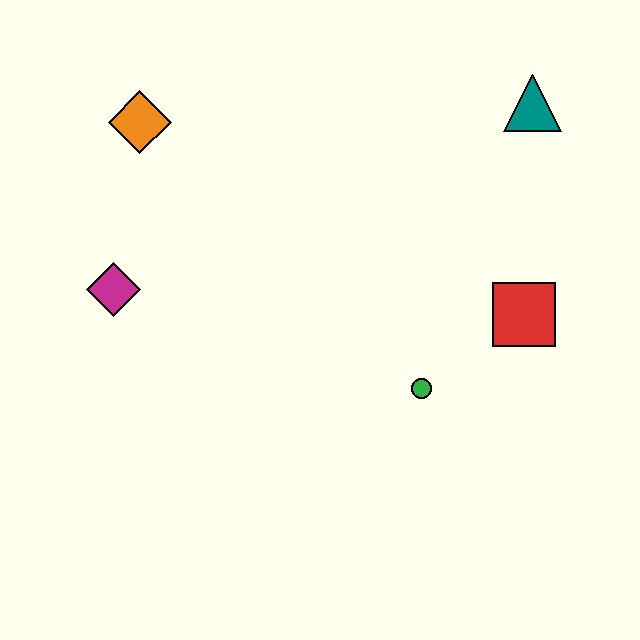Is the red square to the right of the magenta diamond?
Yes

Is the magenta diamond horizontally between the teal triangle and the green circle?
No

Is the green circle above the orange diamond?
No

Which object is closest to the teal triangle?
The red square is closest to the teal triangle.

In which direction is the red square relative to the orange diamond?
The red square is to the right of the orange diamond.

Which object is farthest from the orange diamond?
The red square is farthest from the orange diamond.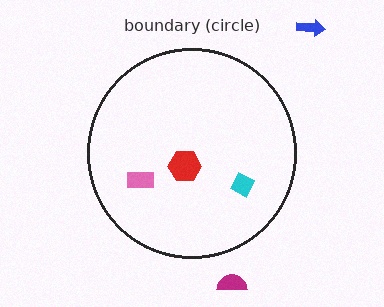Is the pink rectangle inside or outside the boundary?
Inside.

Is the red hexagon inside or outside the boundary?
Inside.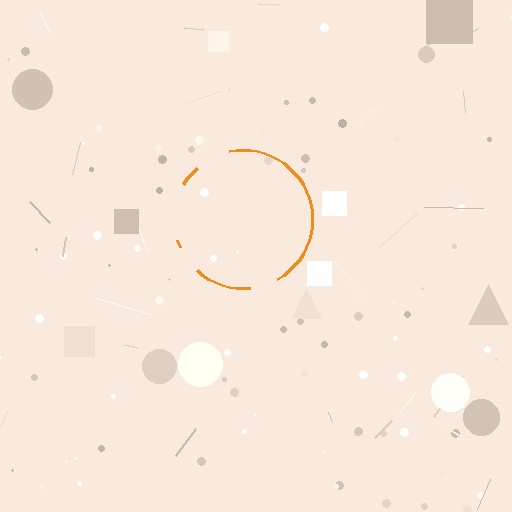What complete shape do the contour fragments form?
The contour fragments form a circle.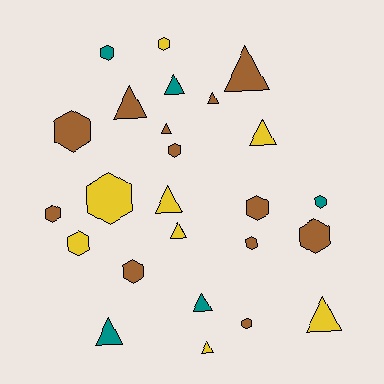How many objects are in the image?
There are 25 objects.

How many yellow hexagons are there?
There are 3 yellow hexagons.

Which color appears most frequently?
Brown, with 12 objects.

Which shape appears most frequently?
Hexagon, with 13 objects.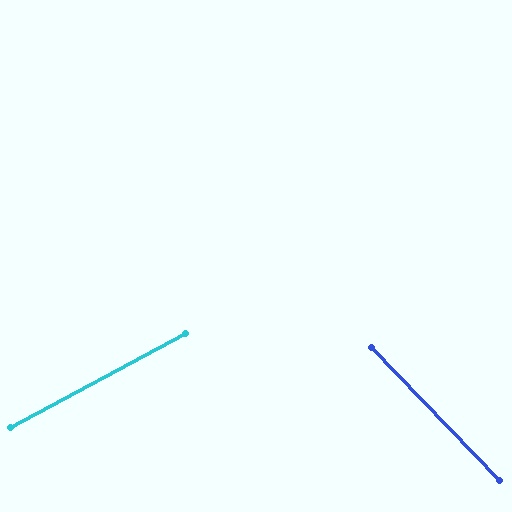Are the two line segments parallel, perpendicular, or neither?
Neither parallel nor perpendicular — they differ by about 75°.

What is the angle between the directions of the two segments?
Approximately 75 degrees.